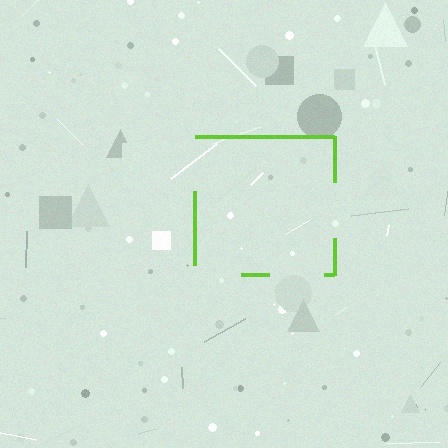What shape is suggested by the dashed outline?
The dashed outline suggests a square.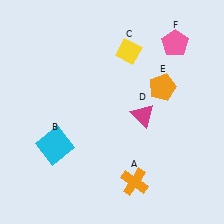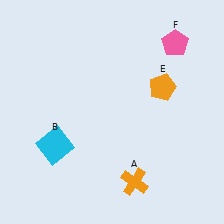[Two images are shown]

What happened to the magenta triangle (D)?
The magenta triangle (D) was removed in Image 2. It was in the bottom-right area of Image 1.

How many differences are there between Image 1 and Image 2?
There are 2 differences between the two images.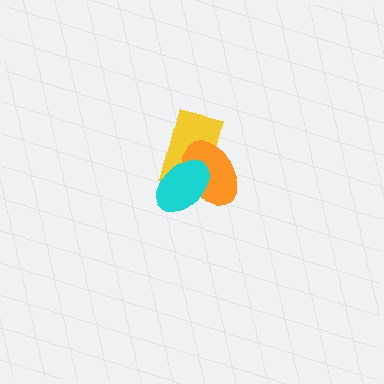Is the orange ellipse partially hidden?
Yes, it is partially covered by another shape.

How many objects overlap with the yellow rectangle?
2 objects overlap with the yellow rectangle.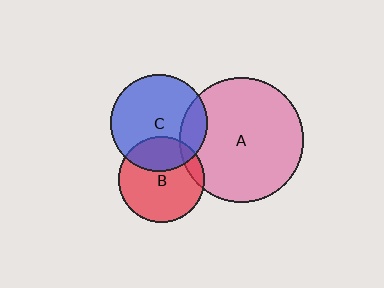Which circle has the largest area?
Circle A (pink).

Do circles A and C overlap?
Yes.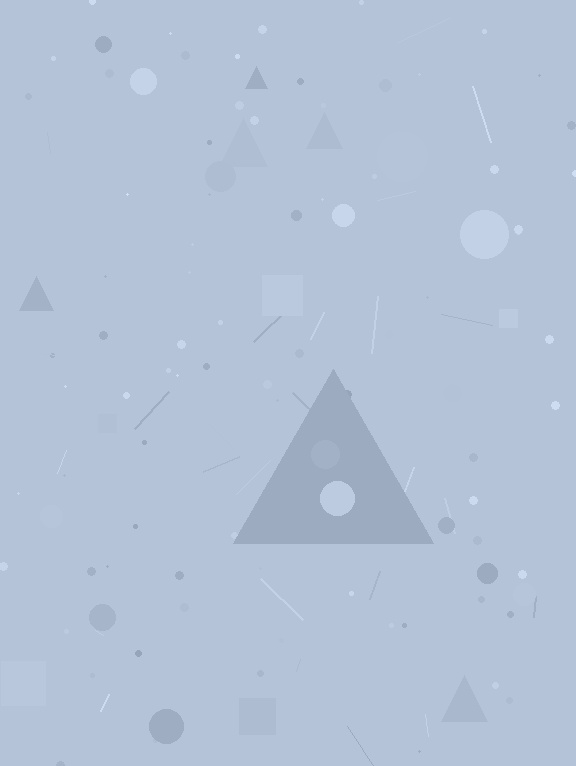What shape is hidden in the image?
A triangle is hidden in the image.